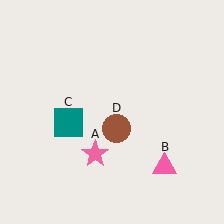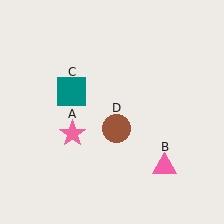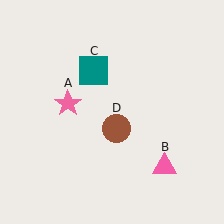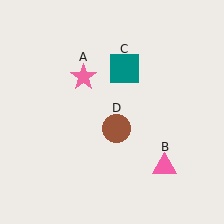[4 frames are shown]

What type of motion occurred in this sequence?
The pink star (object A), teal square (object C) rotated clockwise around the center of the scene.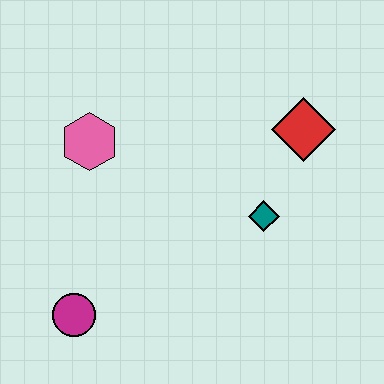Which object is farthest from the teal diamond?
The magenta circle is farthest from the teal diamond.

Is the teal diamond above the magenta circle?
Yes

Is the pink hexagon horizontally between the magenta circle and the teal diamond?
Yes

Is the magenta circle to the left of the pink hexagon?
Yes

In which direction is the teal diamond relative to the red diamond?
The teal diamond is below the red diamond.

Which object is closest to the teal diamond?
The red diamond is closest to the teal diamond.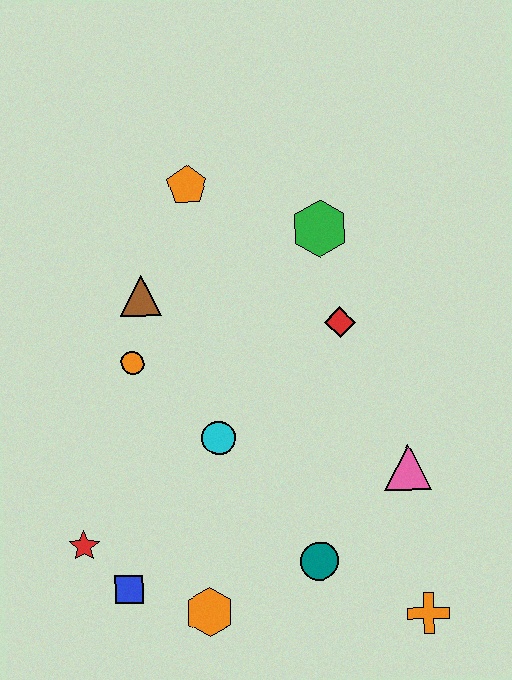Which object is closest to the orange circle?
The brown triangle is closest to the orange circle.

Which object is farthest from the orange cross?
The orange pentagon is farthest from the orange cross.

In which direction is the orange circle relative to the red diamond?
The orange circle is to the left of the red diamond.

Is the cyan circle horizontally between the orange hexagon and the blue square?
No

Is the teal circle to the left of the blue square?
No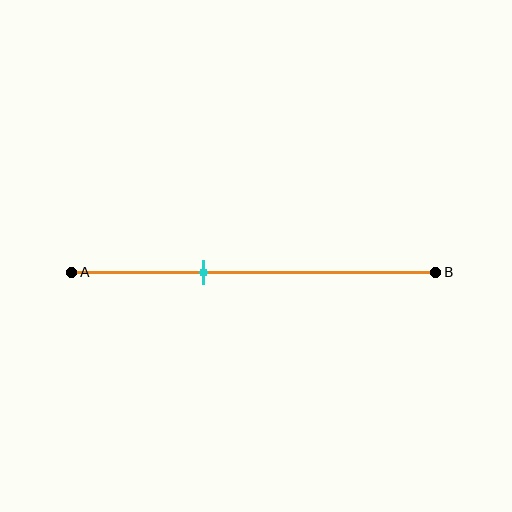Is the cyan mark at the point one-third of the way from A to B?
Yes, the mark is approximately at the one-third point.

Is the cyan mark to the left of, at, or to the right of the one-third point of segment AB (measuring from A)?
The cyan mark is approximately at the one-third point of segment AB.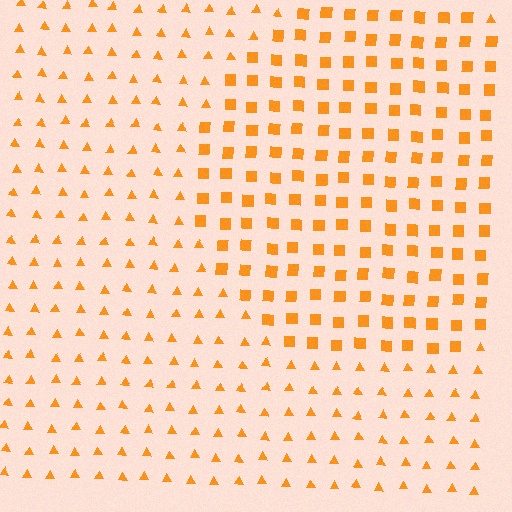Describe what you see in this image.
The image is filled with small orange elements arranged in a uniform grid. A circle-shaped region contains squares, while the surrounding area contains triangles. The boundary is defined purely by the change in element shape.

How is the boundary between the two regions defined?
The boundary is defined by a change in element shape: squares inside vs. triangles outside. All elements share the same color and spacing.